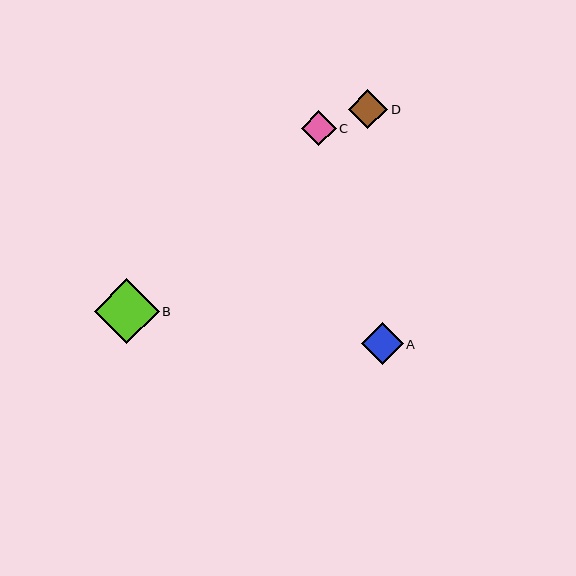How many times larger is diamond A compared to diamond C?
Diamond A is approximately 1.2 times the size of diamond C.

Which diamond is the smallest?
Diamond C is the smallest with a size of approximately 35 pixels.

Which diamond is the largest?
Diamond B is the largest with a size of approximately 65 pixels.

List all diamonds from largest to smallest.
From largest to smallest: B, A, D, C.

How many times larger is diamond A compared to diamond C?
Diamond A is approximately 1.2 times the size of diamond C.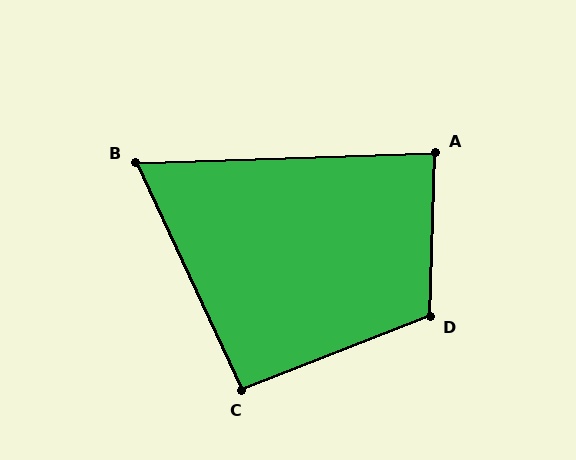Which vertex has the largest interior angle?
D, at approximately 113 degrees.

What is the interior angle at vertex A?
Approximately 86 degrees (approximately right).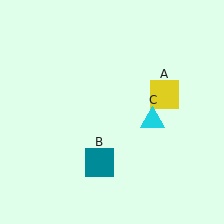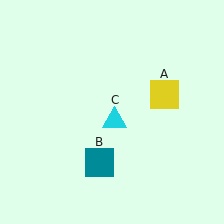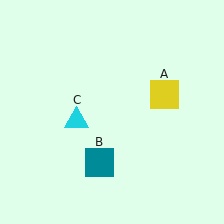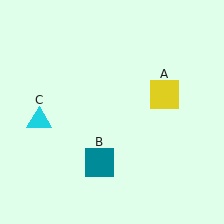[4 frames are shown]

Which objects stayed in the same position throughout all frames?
Yellow square (object A) and teal square (object B) remained stationary.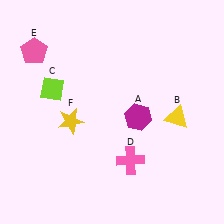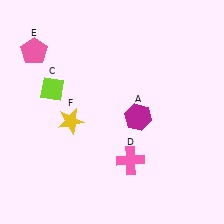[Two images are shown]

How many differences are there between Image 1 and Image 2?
There is 1 difference between the two images.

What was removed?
The yellow triangle (B) was removed in Image 2.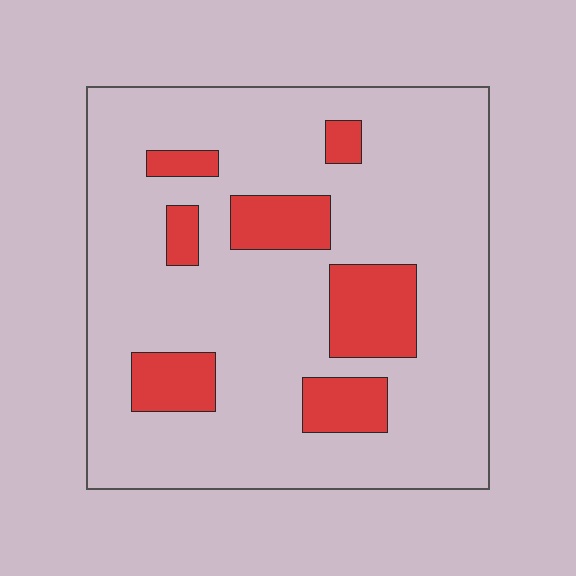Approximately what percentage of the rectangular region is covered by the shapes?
Approximately 20%.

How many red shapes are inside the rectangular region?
7.